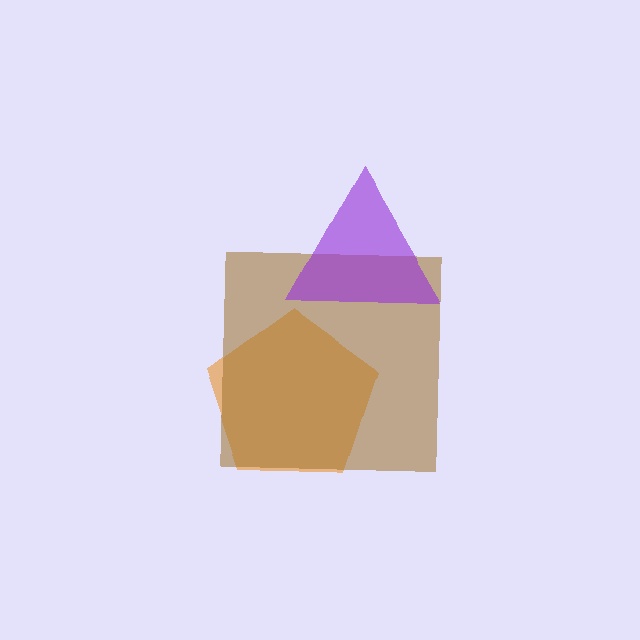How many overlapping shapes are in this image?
There are 3 overlapping shapes in the image.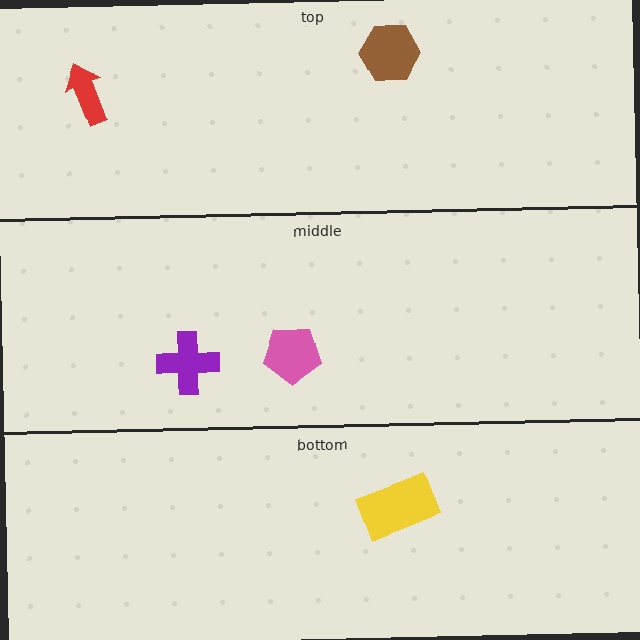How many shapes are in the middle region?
2.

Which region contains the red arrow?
The top region.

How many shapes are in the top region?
2.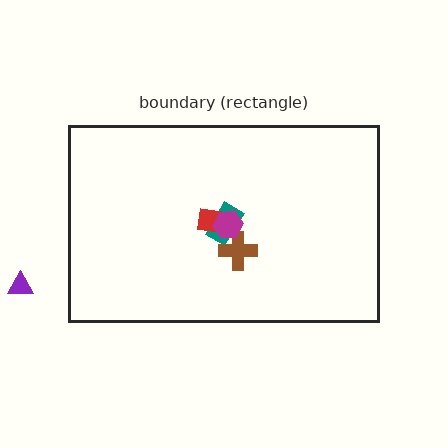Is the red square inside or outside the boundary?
Inside.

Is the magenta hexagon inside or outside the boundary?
Inside.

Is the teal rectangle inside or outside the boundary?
Inside.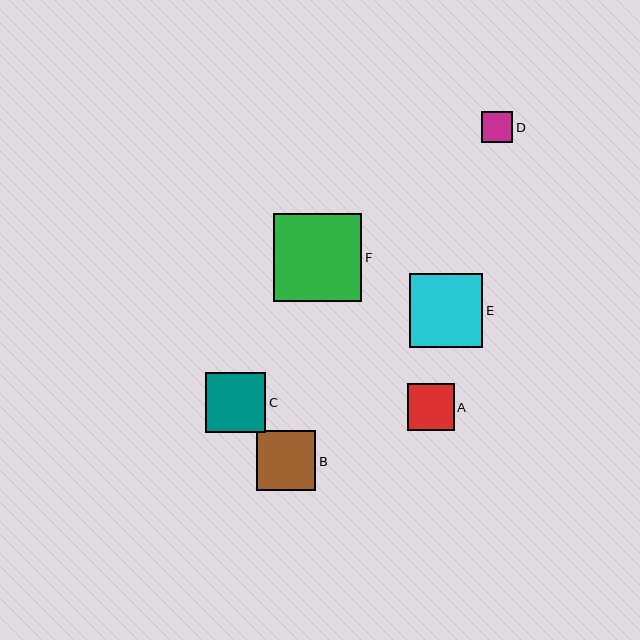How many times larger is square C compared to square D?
Square C is approximately 1.9 times the size of square D.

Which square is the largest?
Square F is the largest with a size of approximately 88 pixels.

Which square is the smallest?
Square D is the smallest with a size of approximately 31 pixels.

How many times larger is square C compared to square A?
Square C is approximately 1.3 times the size of square A.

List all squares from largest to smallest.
From largest to smallest: F, E, C, B, A, D.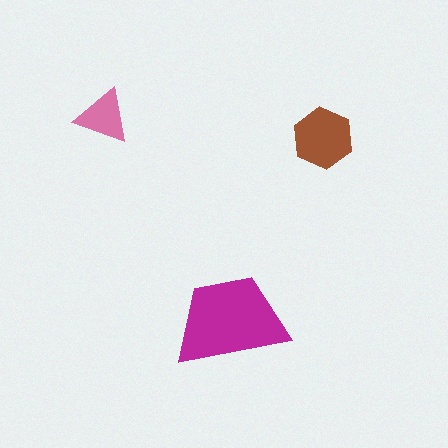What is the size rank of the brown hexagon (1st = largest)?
2nd.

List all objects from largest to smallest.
The magenta trapezoid, the brown hexagon, the pink triangle.